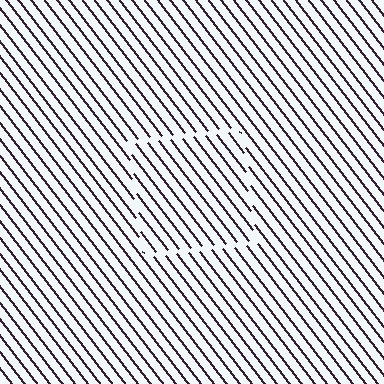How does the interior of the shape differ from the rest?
The interior of the shape contains the same grating, shifted by half a period — the contour is defined by the phase discontinuity where line-ends from the inner and outer gratings abut.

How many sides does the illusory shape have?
4 sides — the line-ends trace a square.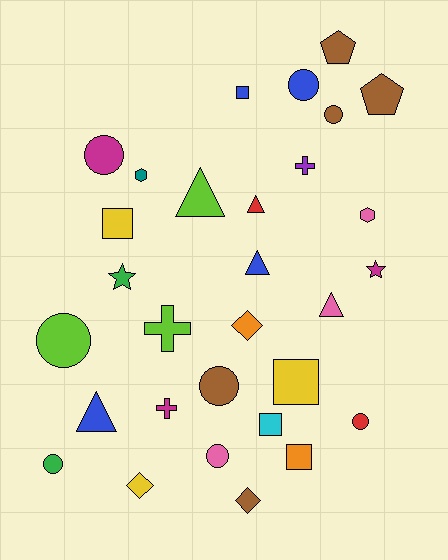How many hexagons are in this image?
There are 2 hexagons.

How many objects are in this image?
There are 30 objects.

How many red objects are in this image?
There are 2 red objects.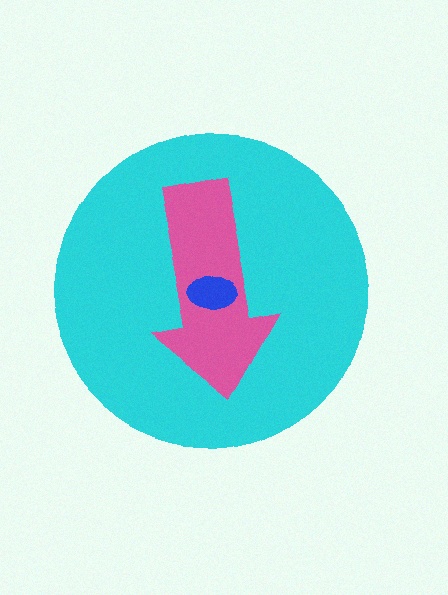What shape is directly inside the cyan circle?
The pink arrow.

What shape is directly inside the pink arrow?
The blue ellipse.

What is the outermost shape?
The cyan circle.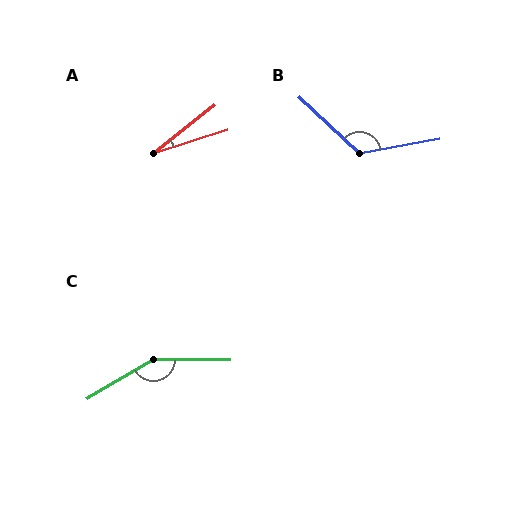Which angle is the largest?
C, at approximately 149 degrees.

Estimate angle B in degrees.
Approximately 127 degrees.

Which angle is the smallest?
A, at approximately 21 degrees.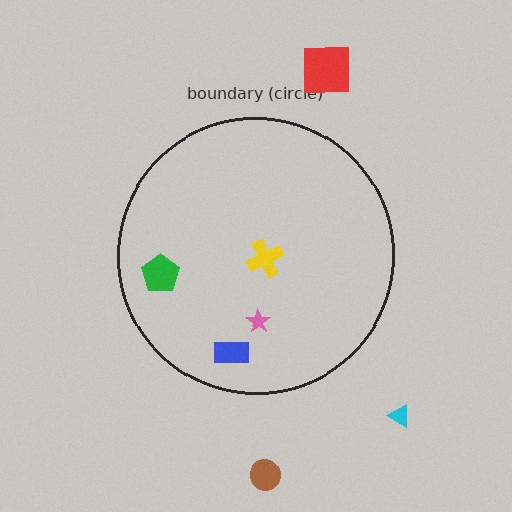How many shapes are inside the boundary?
4 inside, 3 outside.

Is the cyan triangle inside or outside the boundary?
Outside.